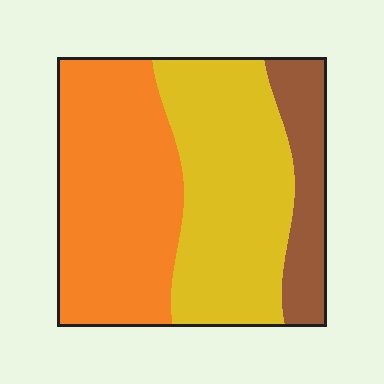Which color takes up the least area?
Brown, at roughly 15%.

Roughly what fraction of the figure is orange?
Orange covers 43% of the figure.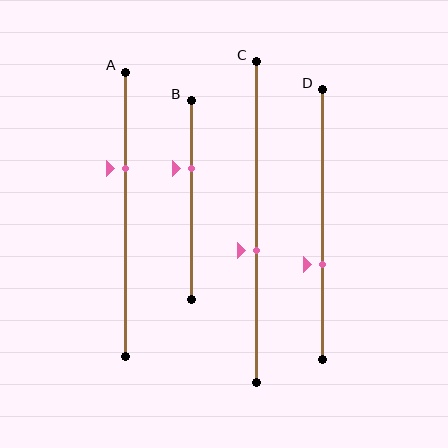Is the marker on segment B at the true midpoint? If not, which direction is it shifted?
No, the marker on segment B is shifted upward by about 16% of the segment length.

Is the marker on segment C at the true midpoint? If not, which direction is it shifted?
No, the marker on segment C is shifted downward by about 9% of the segment length.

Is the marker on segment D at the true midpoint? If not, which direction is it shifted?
No, the marker on segment D is shifted downward by about 15% of the segment length.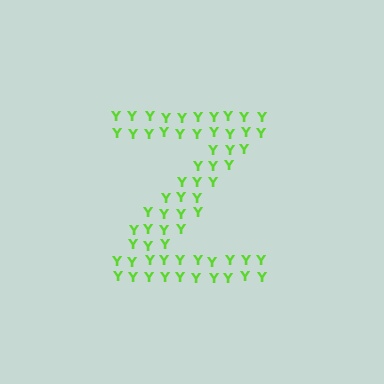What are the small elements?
The small elements are letter Y's.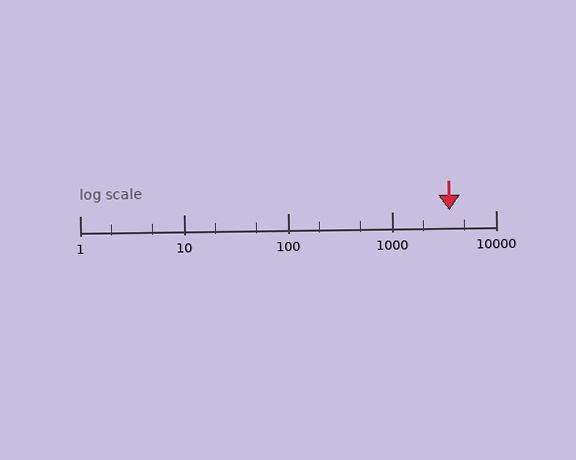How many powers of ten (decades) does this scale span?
The scale spans 4 decades, from 1 to 10000.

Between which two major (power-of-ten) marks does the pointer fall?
The pointer is between 1000 and 10000.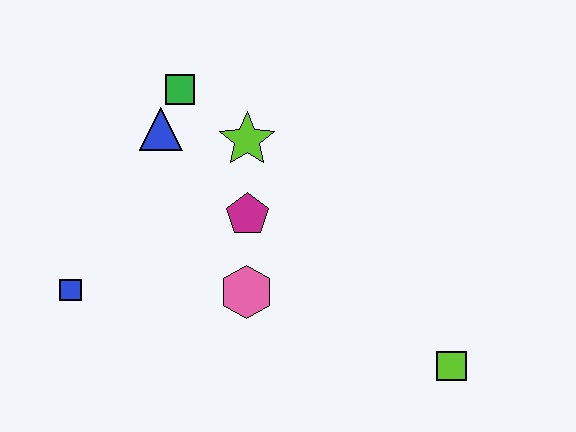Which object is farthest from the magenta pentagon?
The lime square is farthest from the magenta pentagon.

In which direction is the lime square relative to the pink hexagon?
The lime square is to the right of the pink hexagon.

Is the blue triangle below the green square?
Yes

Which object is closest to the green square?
The blue triangle is closest to the green square.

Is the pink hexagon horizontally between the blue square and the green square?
No